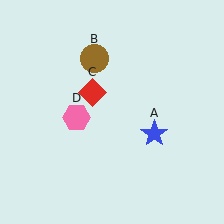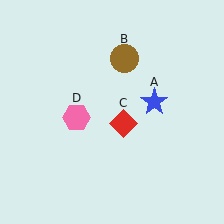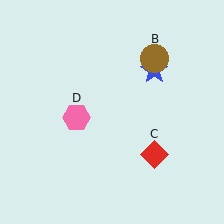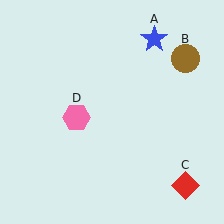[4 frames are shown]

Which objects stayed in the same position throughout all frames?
Pink hexagon (object D) remained stationary.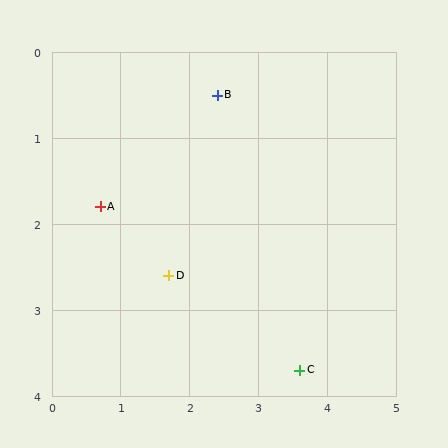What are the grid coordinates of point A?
Point A is at approximately (0.7, 1.8).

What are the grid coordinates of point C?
Point C is at approximately (3.6, 3.7).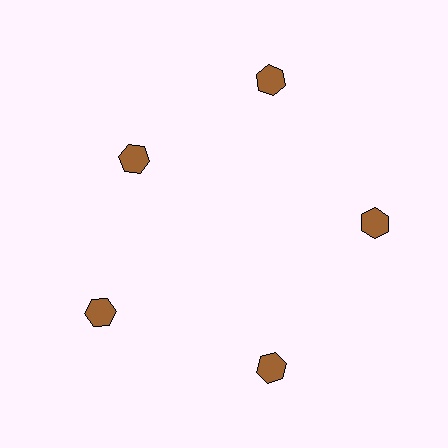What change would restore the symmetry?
The symmetry would be restored by moving it outward, back onto the ring so that all 5 hexagons sit at equal angles and equal distance from the center.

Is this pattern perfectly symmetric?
No. The 5 brown hexagons are arranged in a ring, but one element near the 10 o'clock position is pulled inward toward the center, breaking the 5-fold rotational symmetry.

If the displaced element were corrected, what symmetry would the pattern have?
It would have 5-fold rotational symmetry — the pattern would map onto itself every 72 degrees.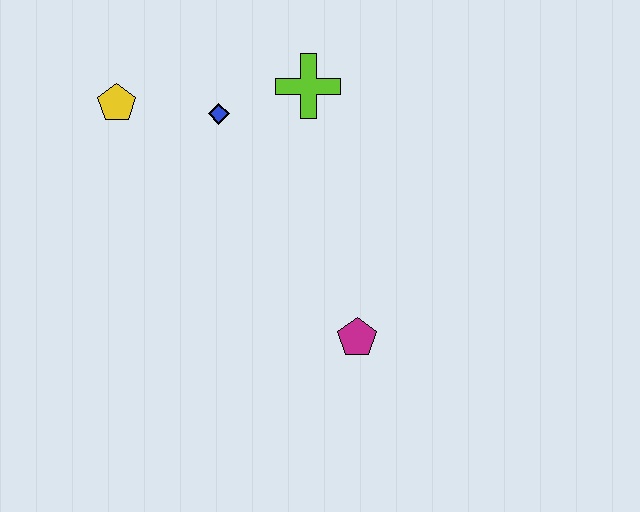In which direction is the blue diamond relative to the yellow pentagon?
The blue diamond is to the right of the yellow pentagon.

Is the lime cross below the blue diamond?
No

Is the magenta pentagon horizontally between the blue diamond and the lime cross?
No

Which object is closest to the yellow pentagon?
The blue diamond is closest to the yellow pentagon.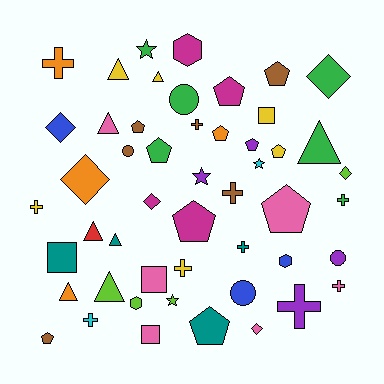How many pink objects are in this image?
There are 6 pink objects.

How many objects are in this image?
There are 50 objects.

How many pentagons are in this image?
There are 11 pentagons.